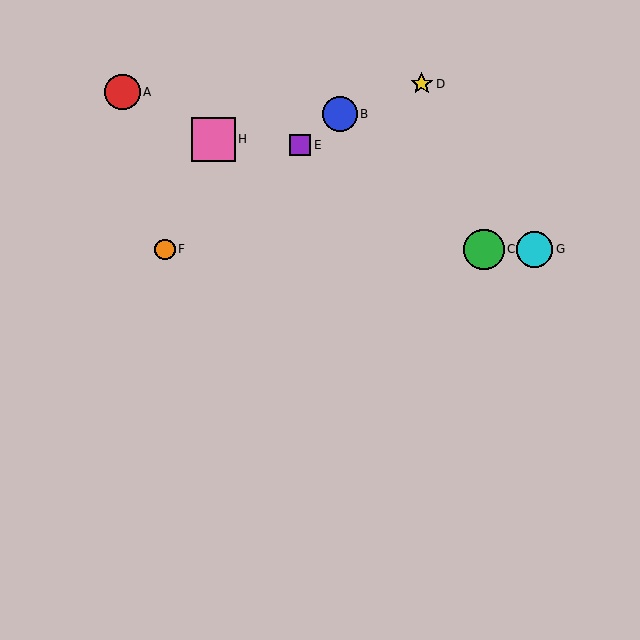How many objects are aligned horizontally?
3 objects (C, F, G) are aligned horizontally.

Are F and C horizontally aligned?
Yes, both are at y≈249.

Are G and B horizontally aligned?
No, G is at y≈249 and B is at y≈114.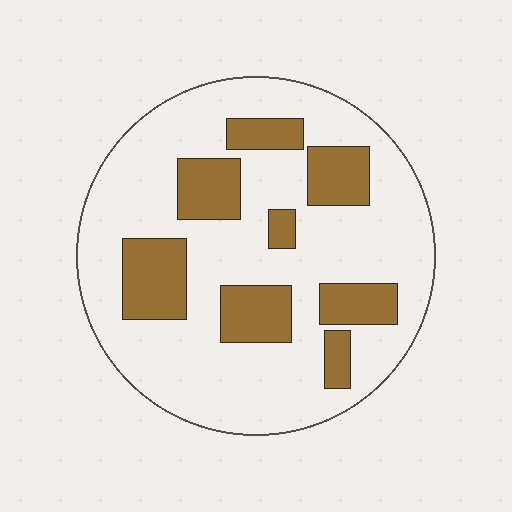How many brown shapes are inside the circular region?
8.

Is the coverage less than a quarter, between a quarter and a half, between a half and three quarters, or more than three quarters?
Between a quarter and a half.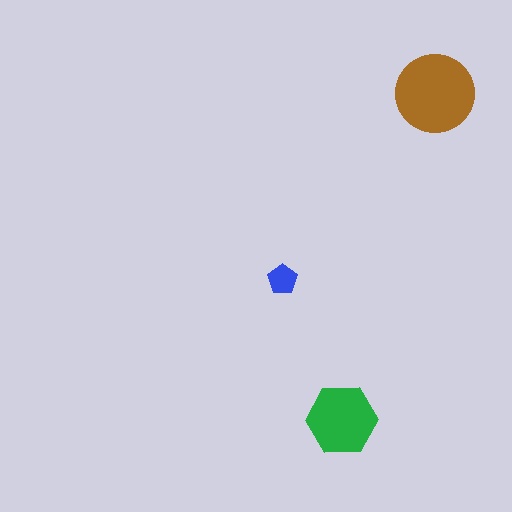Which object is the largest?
The brown circle.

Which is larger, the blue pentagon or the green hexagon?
The green hexagon.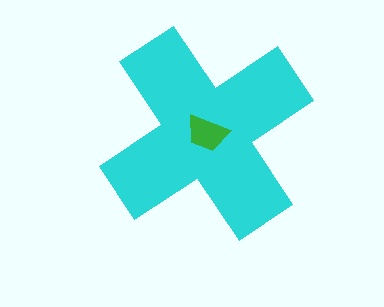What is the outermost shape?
The cyan cross.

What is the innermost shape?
The green trapezoid.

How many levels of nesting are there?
2.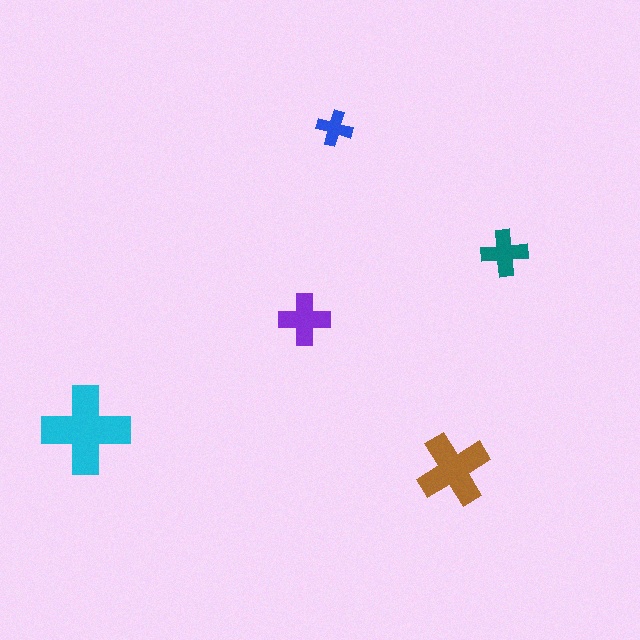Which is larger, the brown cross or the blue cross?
The brown one.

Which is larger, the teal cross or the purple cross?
The purple one.